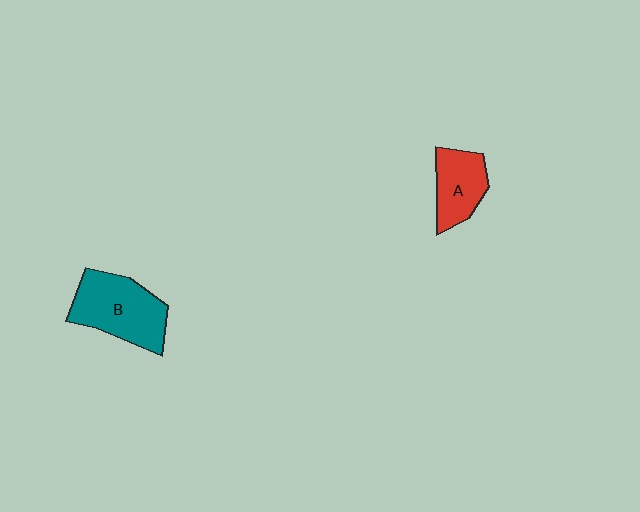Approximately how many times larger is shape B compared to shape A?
Approximately 1.5 times.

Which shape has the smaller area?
Shape A (red).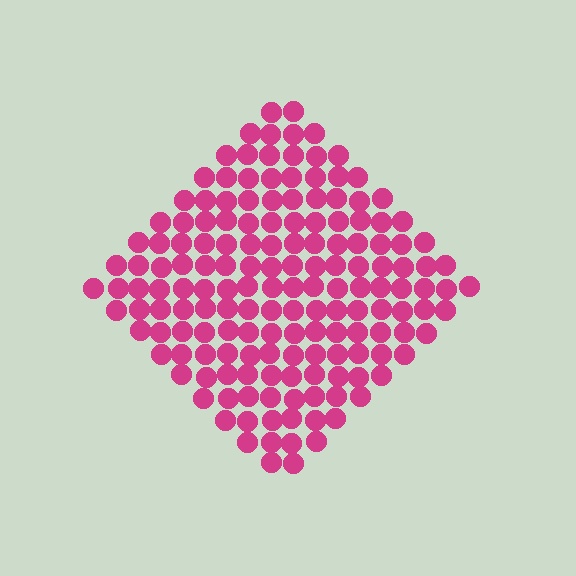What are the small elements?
The small elements are circles.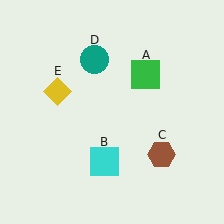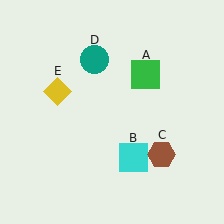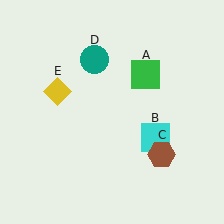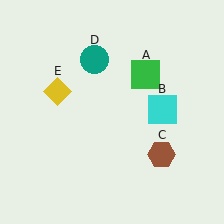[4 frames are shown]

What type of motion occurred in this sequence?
The cyan square (object B) rotated counterclockwise around the center of the scene.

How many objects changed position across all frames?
1 object changed position: cyan square (object B).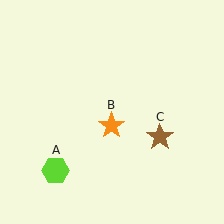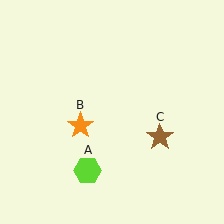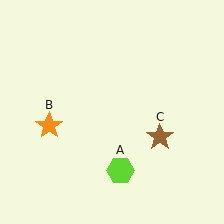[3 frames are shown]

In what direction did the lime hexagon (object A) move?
The lime hexagon (object A) moved right.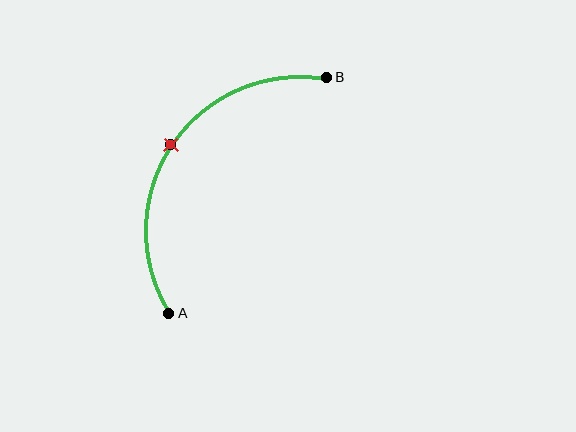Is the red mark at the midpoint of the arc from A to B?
Yes. The red mark lies on the arc at equal arc-length from both A and B — it is the arc midpoint.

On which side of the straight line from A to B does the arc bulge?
The arc bulges above and to the left of the straight line connecting A and B.